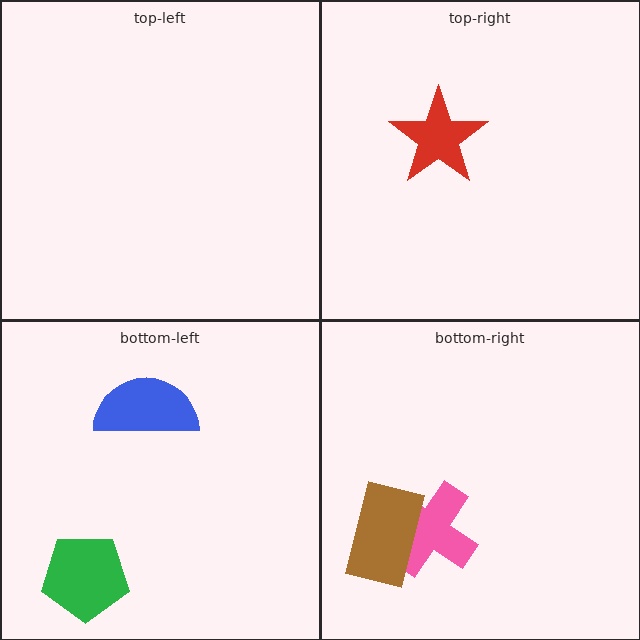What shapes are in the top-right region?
The red star.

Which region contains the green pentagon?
The bottom-left region.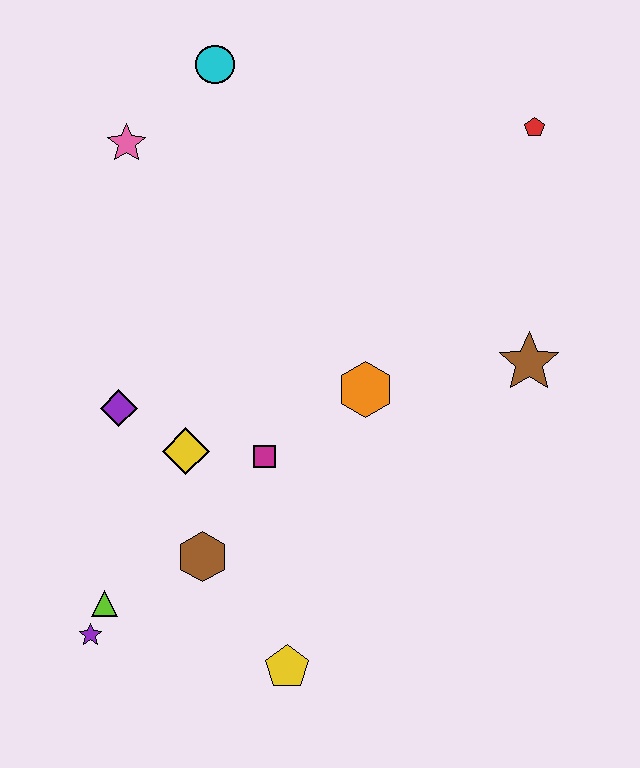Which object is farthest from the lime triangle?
The red pentagon is farthest from the lime triangle.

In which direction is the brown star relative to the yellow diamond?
The brown star is to the right of the yellow diamond.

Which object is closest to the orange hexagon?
The magenta square is closest to the orange hexagon.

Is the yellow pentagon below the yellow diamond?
Yes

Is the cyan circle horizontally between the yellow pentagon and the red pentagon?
No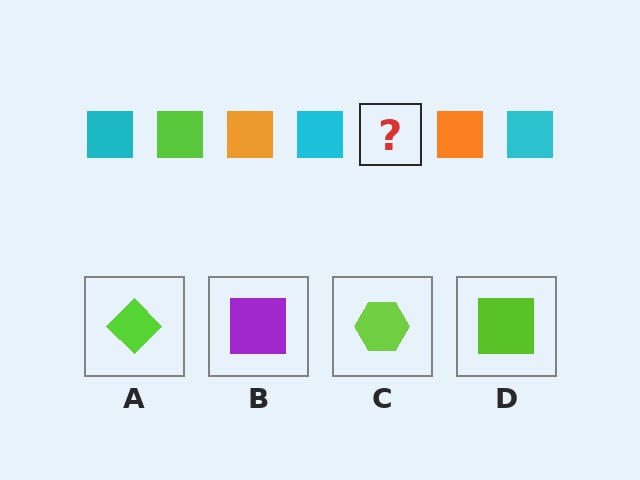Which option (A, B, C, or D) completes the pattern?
D.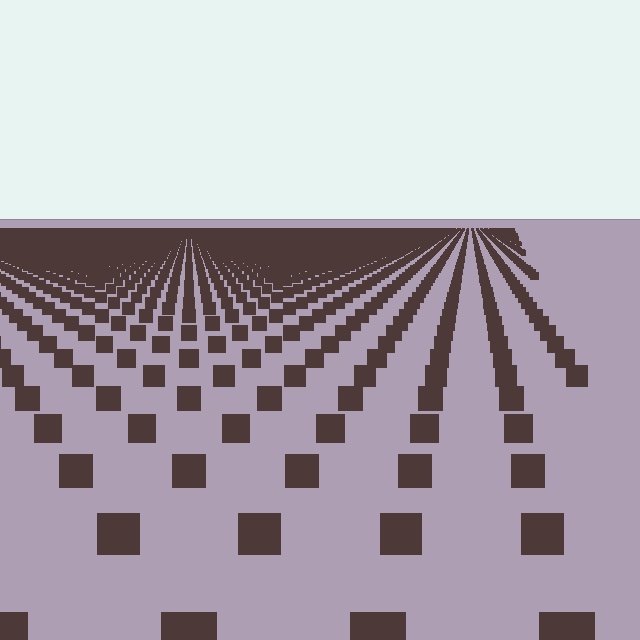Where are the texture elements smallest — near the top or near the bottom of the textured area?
Near the top.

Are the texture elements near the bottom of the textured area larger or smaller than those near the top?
Larger. Near the bottom, elements are closer to the viewer and appear at a bigger on-screen size.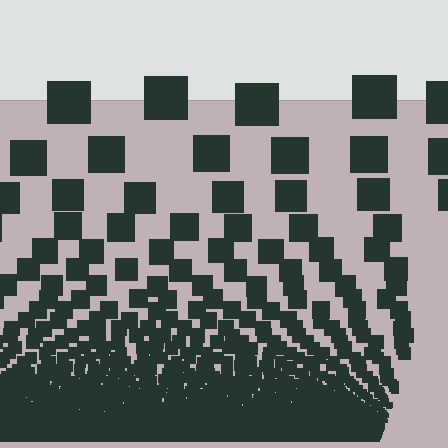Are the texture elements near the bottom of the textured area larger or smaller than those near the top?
Smaller. The gradient is inverted — elements near the bottom are smaller and denser.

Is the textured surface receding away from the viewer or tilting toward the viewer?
The surface appears to tilt toward the viewer. Texture elements get larger and sparser toward the top.